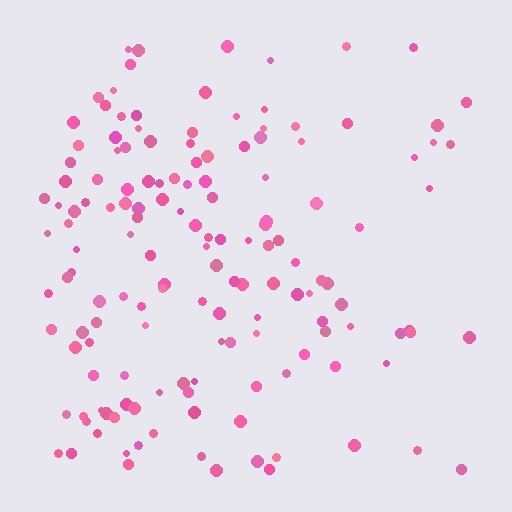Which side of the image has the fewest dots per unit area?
The right.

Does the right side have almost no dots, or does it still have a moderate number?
Still a moderate number, just noticeably fewer than the left.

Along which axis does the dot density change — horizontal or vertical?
Horizontal.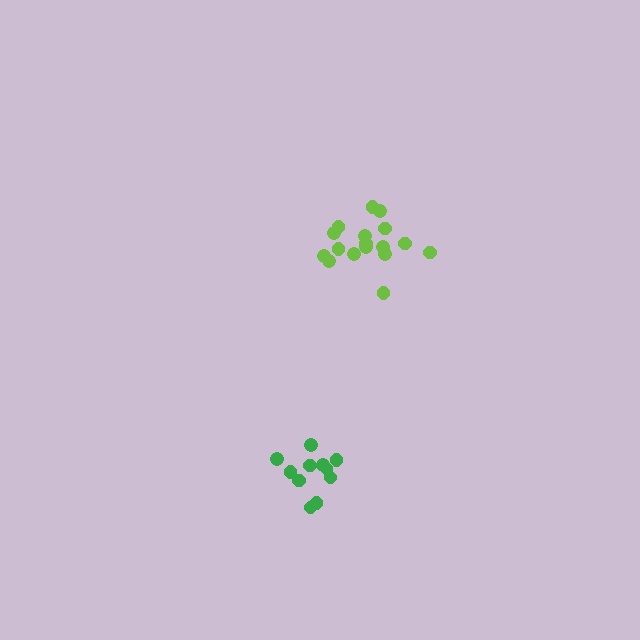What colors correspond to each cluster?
The clusters are colored: green, lime.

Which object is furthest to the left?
The green cluster is leftmost.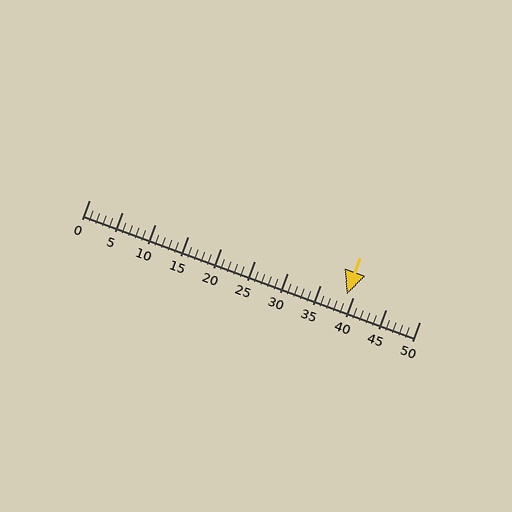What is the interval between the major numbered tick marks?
The major tick marks are spaced 5 units apart.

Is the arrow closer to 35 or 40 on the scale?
The arrow is closer to 40.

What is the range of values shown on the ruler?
The ruler shows values from 0 to 50.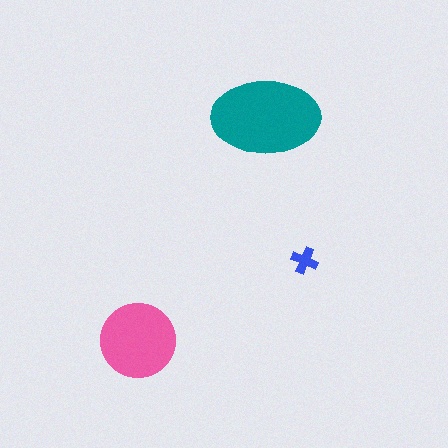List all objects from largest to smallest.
The teal ellipse, the pink circle, the blue cross.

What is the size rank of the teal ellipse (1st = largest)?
1st.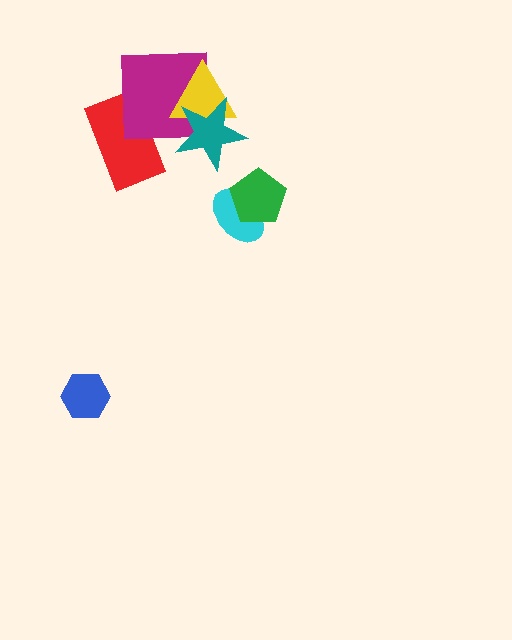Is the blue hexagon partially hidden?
No, no other shape covers it.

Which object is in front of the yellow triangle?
The teal star is in front of the yellow triangle.